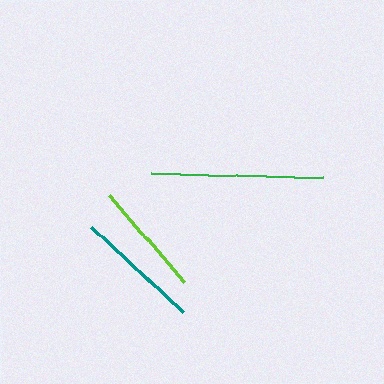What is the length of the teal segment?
The teal segment is approximately 126 pixels long.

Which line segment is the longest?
The green line is the longest at approximately 172 pixels.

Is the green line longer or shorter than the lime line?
The green line is longer than the lime line.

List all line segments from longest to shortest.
From longest to shortest: green, teal, lime.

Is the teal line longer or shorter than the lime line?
The teal line is longer than the lime line.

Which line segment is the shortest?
The lime line is the shortest at approximately 115 pixels.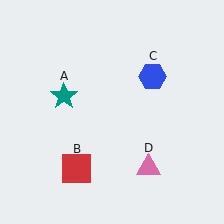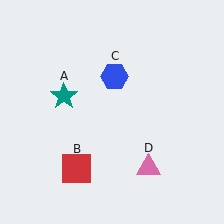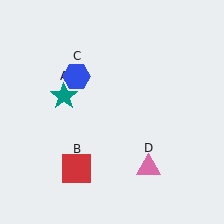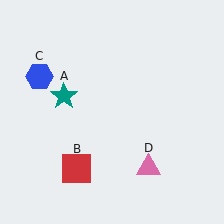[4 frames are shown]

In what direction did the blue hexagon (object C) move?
The blue hexagon (object C) moved left.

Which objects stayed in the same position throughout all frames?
Teal star (object A) and red square (object B) and pink triangle (object D) remained stationary.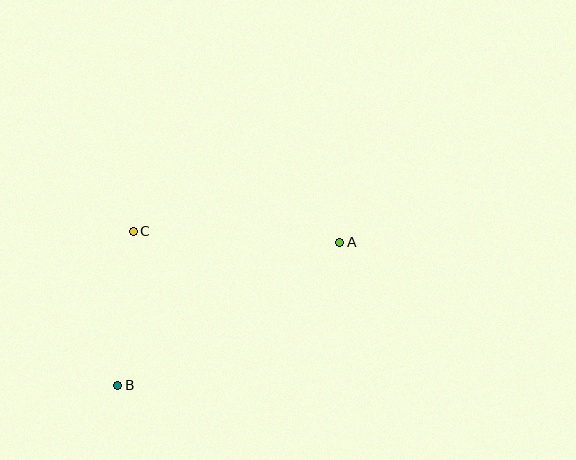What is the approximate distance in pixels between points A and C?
The distance between A and C is approximately 207 pixels.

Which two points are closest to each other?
Points B and C are closest to each other.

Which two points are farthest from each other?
Points A and B are farthest from each other.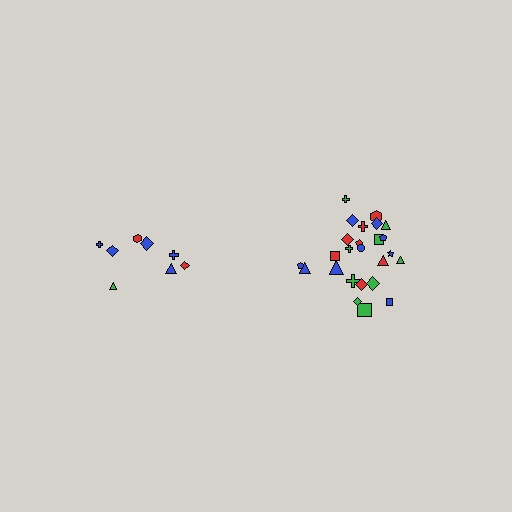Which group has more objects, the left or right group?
The right group.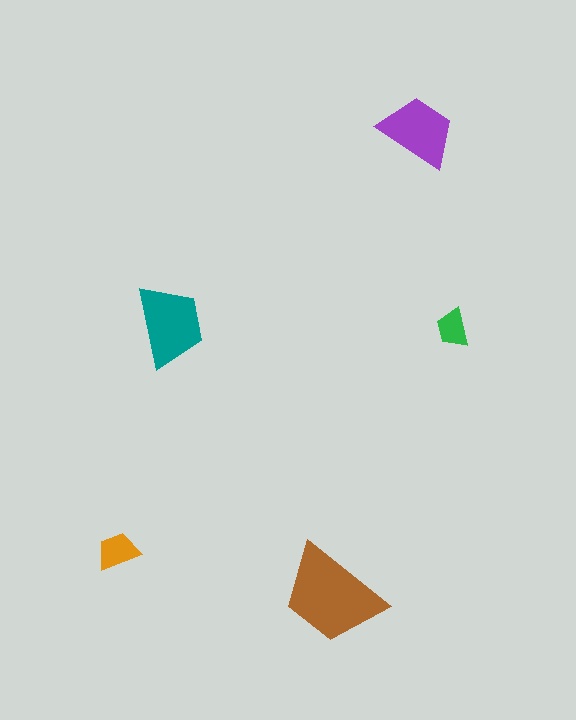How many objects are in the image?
There are 5 objects in the image.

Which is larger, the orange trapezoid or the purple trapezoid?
The purple one.